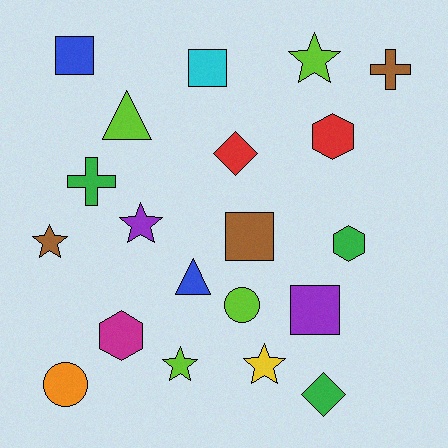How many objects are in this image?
There are 20 objects.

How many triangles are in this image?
There are 2 triangles.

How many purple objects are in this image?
There are 2 purple objects.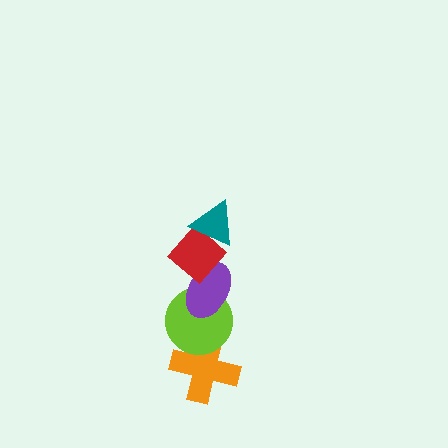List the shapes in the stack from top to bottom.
From top to bottom: the teal triangle, the red diamond, the purple ellipse, the lime circle, the orange cross.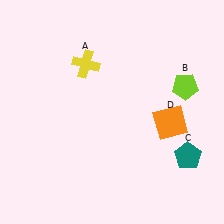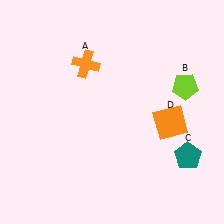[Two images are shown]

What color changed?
The cross (A) changed from yellow in Image 1 to orange in Image 2.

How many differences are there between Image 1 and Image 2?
There is 1 difference between the two images.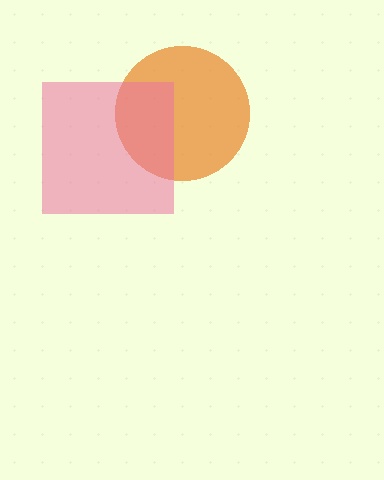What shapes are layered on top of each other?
The layered shapes are: an orange circle, a pink square.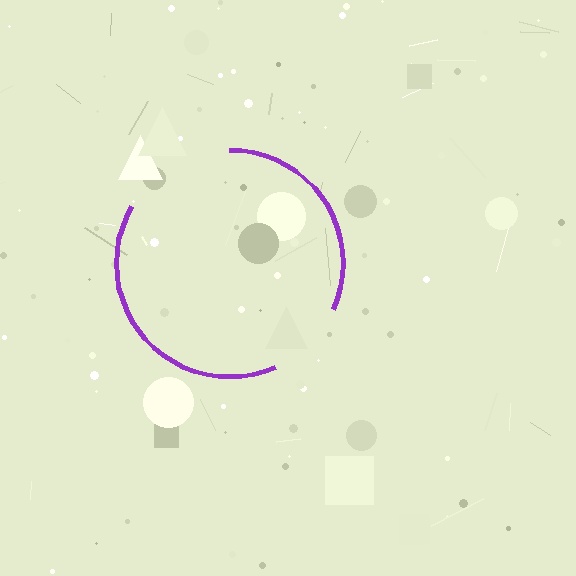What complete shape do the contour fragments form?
The contour fragments form a circle.